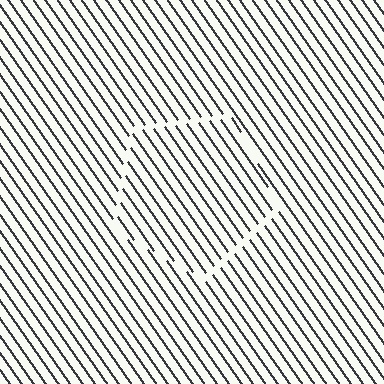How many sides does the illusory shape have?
5 sides — the line-ends trace a pentagon.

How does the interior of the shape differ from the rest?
The interior of the shape contains the same grating, shifted by half a period — the contour is defined by the phase discontinuity where line-ends from the inner and outer gratings abut.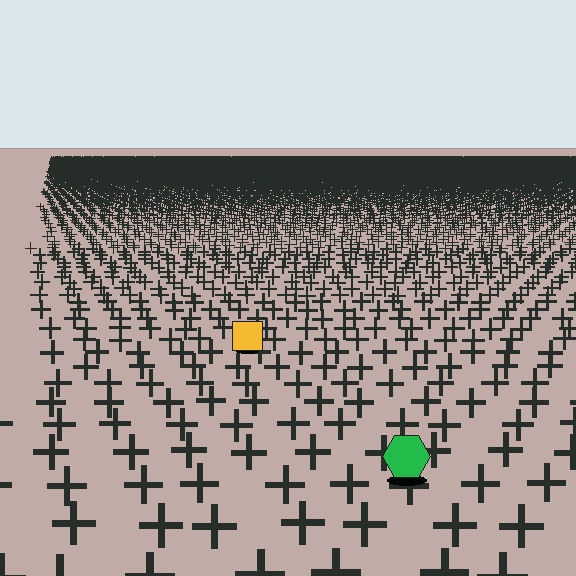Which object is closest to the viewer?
The green hexagon is closest. The texture marks near it are larger and more spread out.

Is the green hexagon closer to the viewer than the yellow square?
Yes. The green hexagon is closer — you can tell from the texture gradient: the ground texture is coarser near it.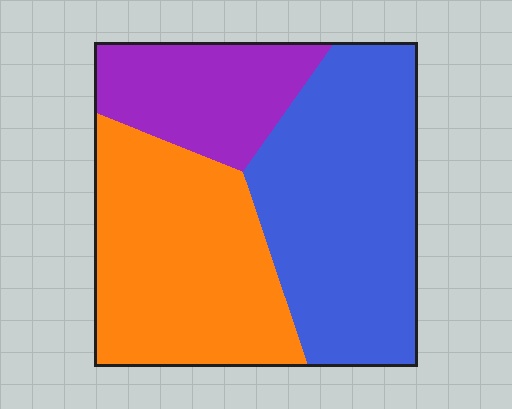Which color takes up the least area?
Purple, at roughly 20%.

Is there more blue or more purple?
Blue.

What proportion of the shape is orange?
Orange covers roughly 40% of the shape.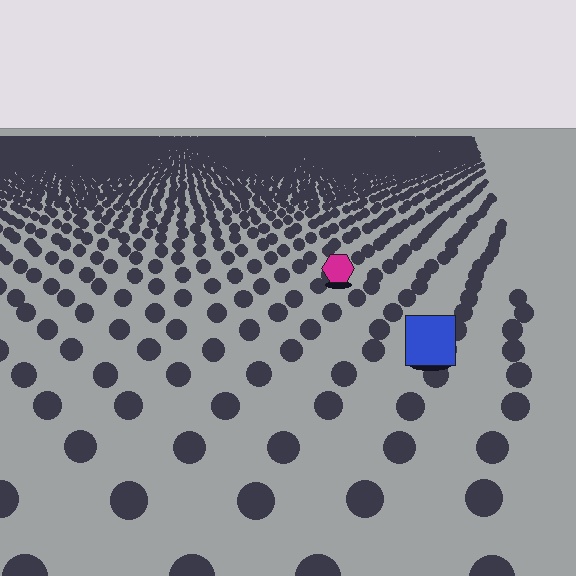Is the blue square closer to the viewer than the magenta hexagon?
Yes. The blue square is closer — you can tell from the texture gradient: the ground texture is coarser near it.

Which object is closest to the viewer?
The blue square is closest. The texture marks near it are larger and more spread out.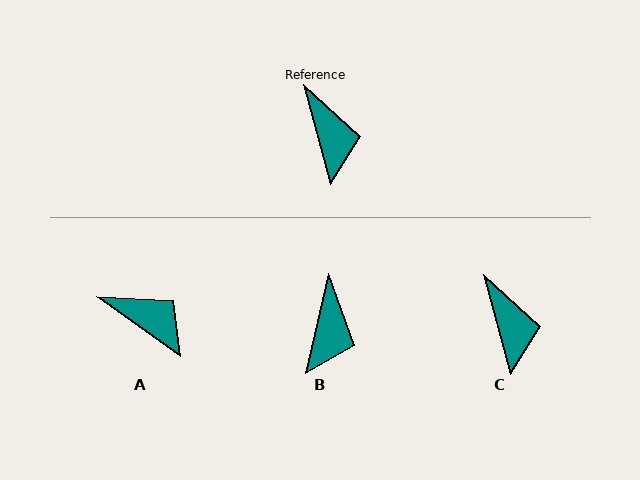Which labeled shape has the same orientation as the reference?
C.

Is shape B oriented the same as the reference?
No, it is off by about 28 degrees.